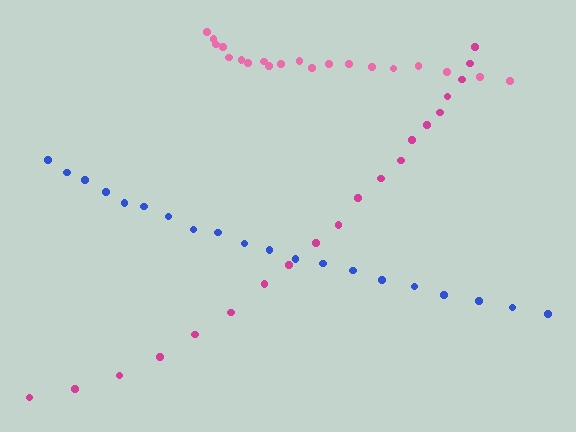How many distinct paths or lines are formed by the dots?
There are 3 distinct paths.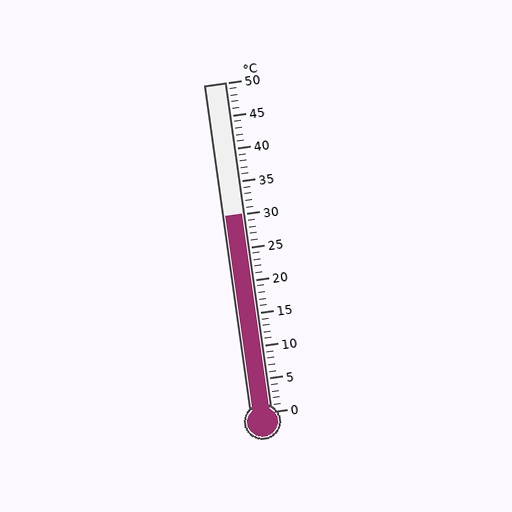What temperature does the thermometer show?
The thermometer shows approximately 30°C.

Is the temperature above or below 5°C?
The temperature is above 5°C.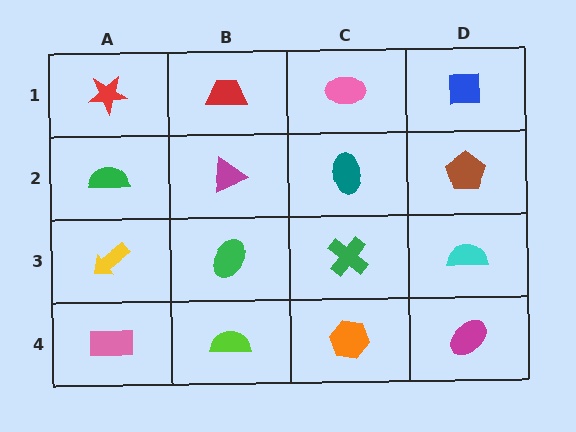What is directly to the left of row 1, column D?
A pink ellipse.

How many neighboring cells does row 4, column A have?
2.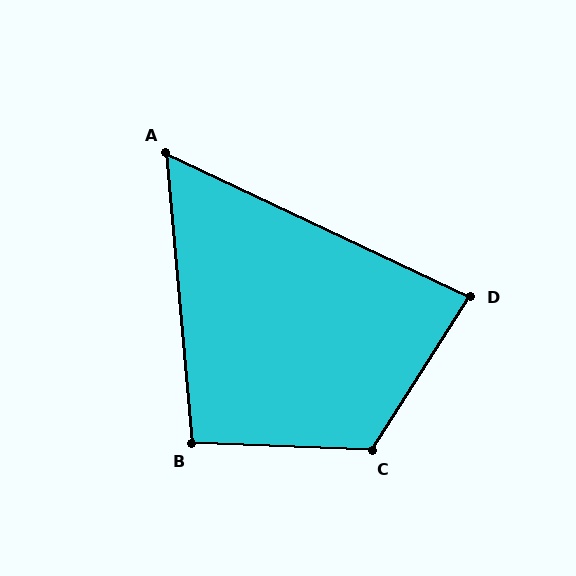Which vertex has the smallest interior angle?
A, at approximately 60 degrees.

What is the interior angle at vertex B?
Approximately 97 degrees (obtuse).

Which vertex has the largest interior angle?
C, at approximately 120 degrees.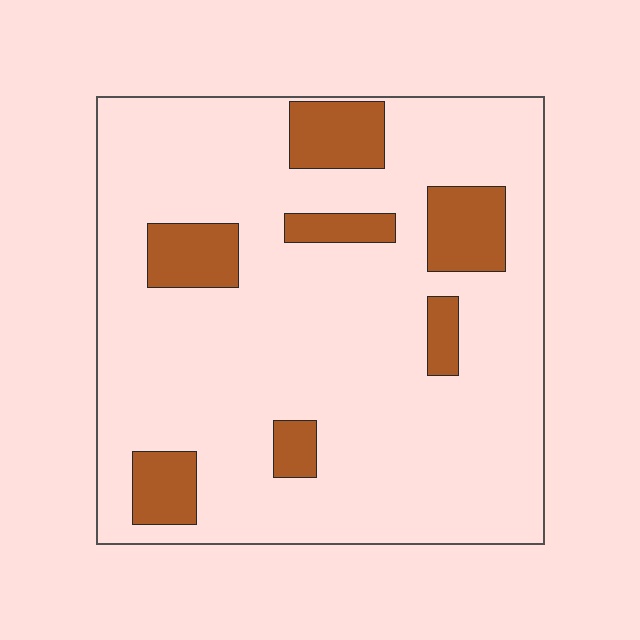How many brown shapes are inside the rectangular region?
7.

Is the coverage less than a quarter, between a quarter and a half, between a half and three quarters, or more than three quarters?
Less than a quarter.